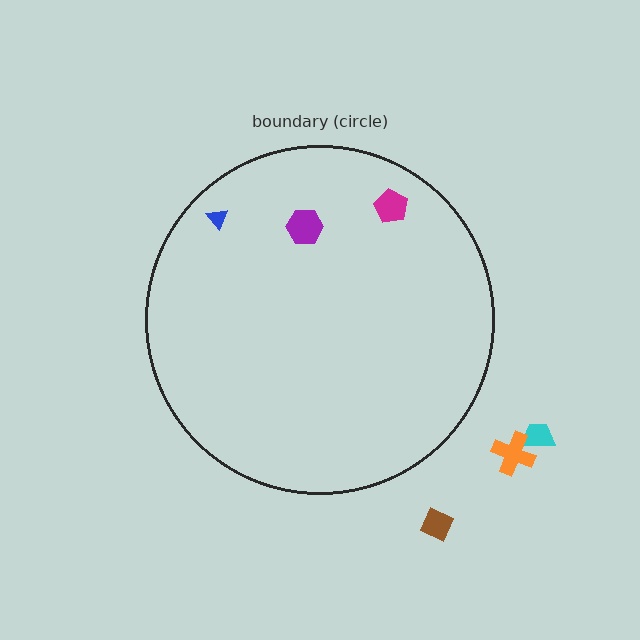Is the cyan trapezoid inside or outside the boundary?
Outside.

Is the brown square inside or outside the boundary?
Outside.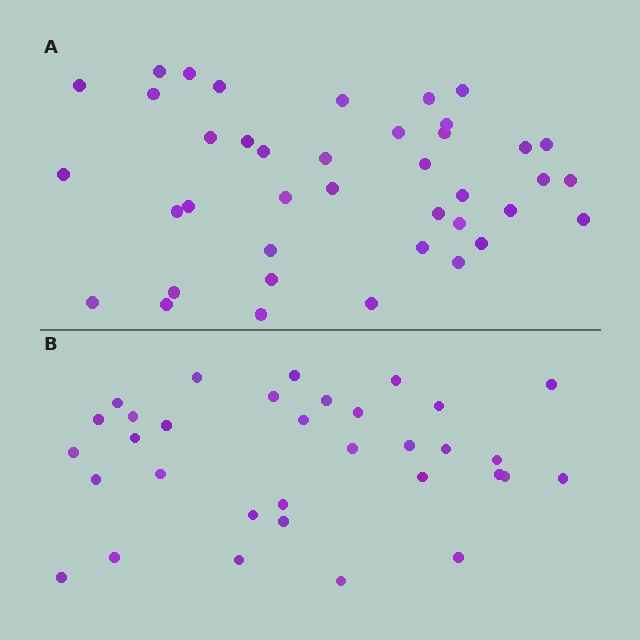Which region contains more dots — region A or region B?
Region A (the top region) has more dots.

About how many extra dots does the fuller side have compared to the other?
Region A has roughly 8 or so more dots than region B.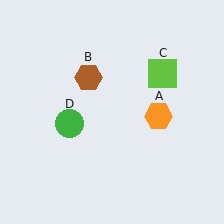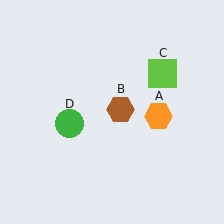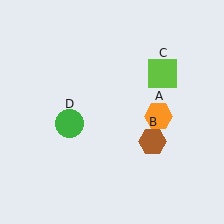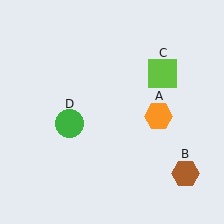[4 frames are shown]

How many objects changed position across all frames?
1 object changed position: brown hexagon (object B).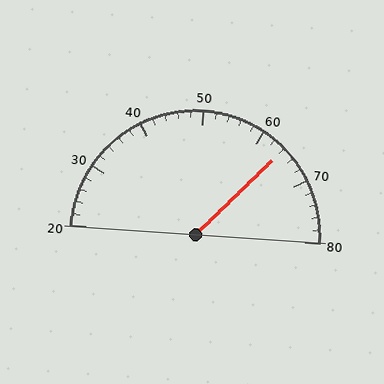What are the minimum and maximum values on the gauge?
The gauge ranges from 20 to 80.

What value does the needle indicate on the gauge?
The needle indicates approximately 64.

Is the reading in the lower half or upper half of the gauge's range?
The reading is in the upper half of the range (20 to 80).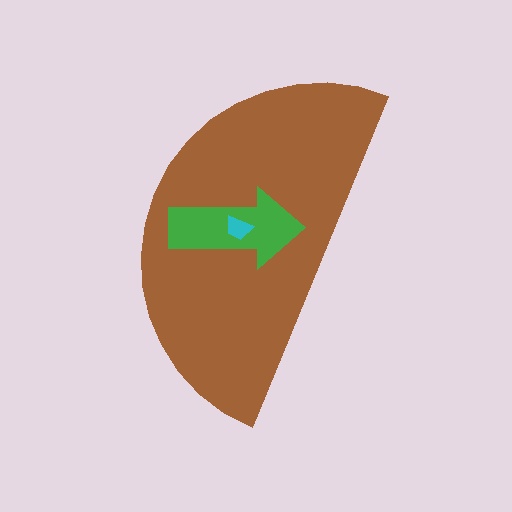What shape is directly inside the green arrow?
The cyan trapezoid.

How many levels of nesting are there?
3.